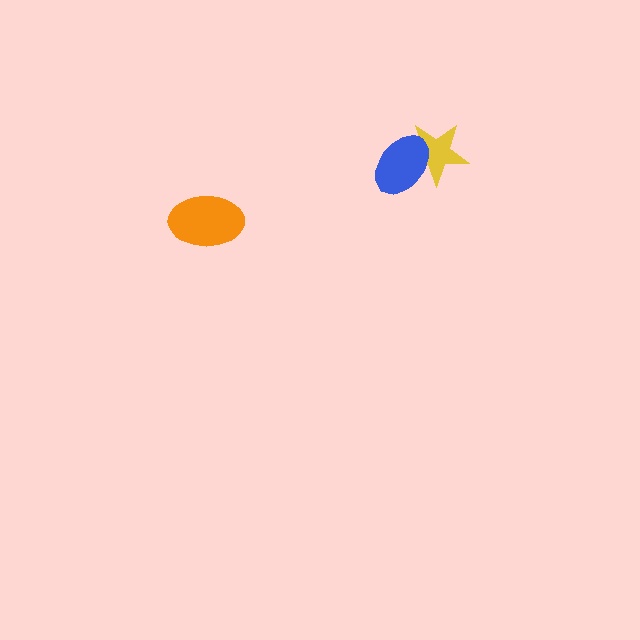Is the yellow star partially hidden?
Yes, it is partially covered by another shape.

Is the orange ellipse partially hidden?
No, no other shape covers it.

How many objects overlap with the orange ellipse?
0 objects overlap with the orange ellipse.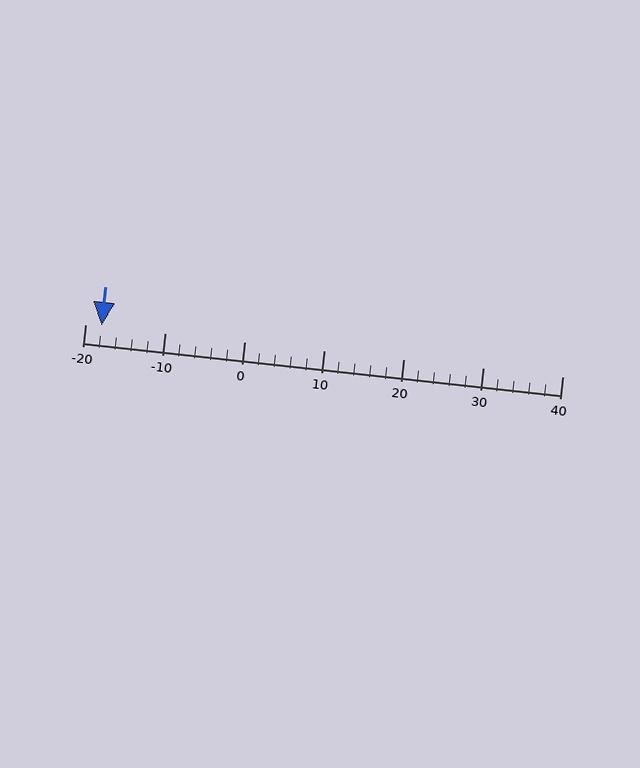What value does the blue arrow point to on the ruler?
The blue arrow points to approximately -18.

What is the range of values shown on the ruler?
The ruler shows values from -20 to 40.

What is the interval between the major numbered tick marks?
The major tick marks are spaced 10 units apart.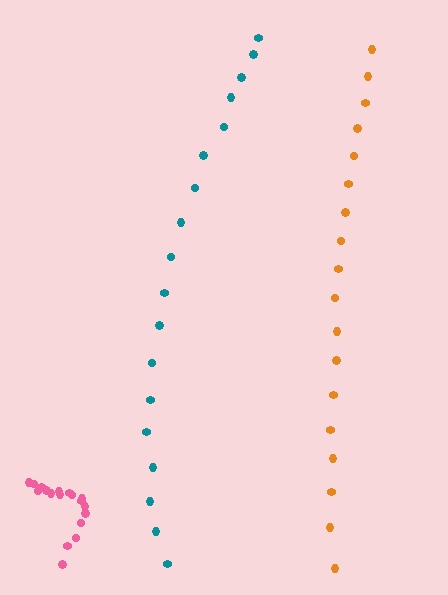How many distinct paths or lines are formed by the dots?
There are 3 distinct paths.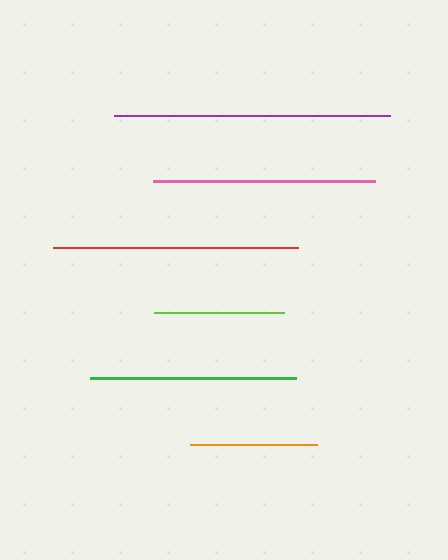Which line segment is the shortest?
The orange line is the shortest at approximately 126 pixels.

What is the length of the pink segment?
The pink segment is approximately 222 pixels long.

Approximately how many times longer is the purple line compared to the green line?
The purple line is approximately 1.3 times the length of the green line.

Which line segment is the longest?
The purple line is the longest at approximately 276 pixels.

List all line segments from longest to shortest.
From longest to shortest: purple, red, pink, green, lime, orange.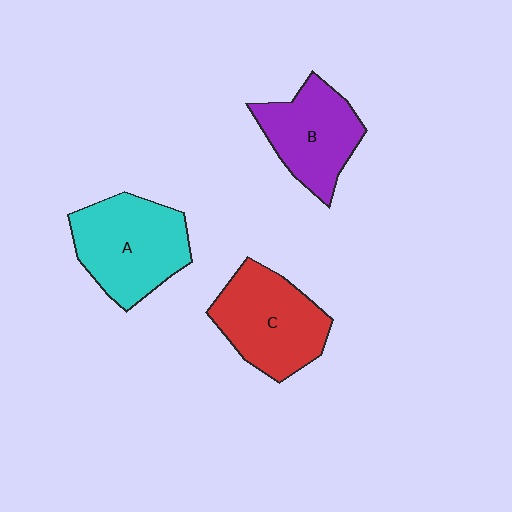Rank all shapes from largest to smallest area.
From largest to smallest: A (cyan), C (red), B (purple).